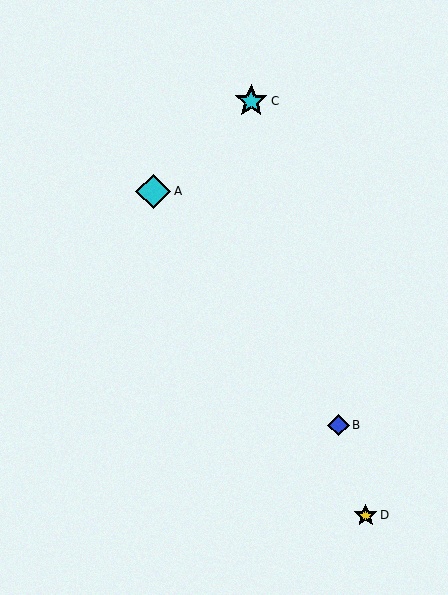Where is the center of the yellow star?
The center of the yellow star is at (366, 515).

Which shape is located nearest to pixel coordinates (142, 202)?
The cyan diamond (labeled A) at (153, 191) is nearest to that location.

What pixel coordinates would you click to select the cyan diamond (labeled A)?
Click at (153, 191) to select the cyan diamond A.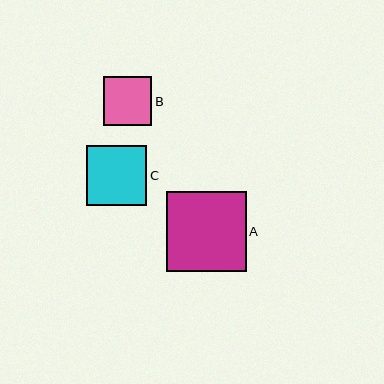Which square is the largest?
Square A is the largest with a size of approximately 80 pixels.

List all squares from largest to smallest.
From largest to smallest: A, C, B.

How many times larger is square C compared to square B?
Square C is approximately 1.2 times the size of square B.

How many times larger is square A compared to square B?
Square A is approximately 1.6 times the size of square B.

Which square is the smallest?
Square B is the smallest with a size of approximately 48 pixels.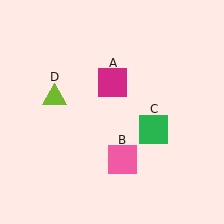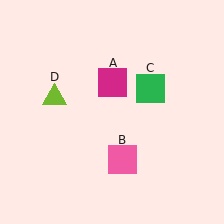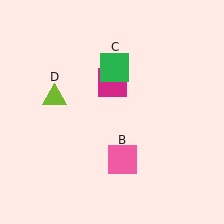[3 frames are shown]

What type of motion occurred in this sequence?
The green square (object C) rotated counterclockwise around the center of the scene.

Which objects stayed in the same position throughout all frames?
Magenta square (object A) and pink square (object B) and lime triangle (object D) remained stationary.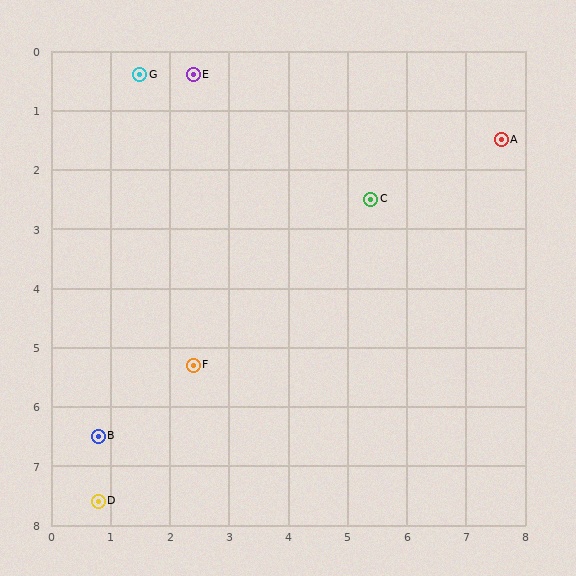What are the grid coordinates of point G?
Point G is at approximately (1.5, 0.4).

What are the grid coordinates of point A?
Point A is at approximately (7.6, 1.5).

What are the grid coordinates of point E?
Point E is at approximately (2.4, 0.4).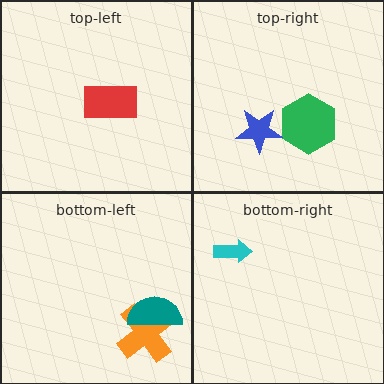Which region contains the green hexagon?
The top-right region.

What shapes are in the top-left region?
The red rectangle.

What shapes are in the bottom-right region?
The cyan arrow.